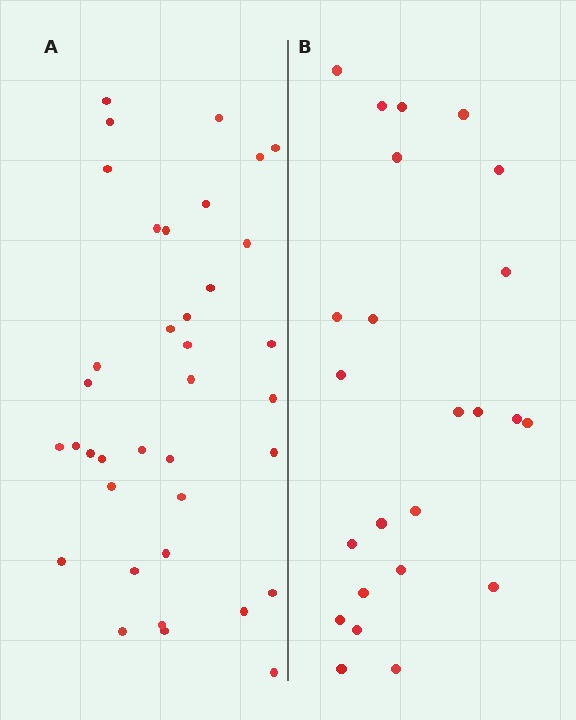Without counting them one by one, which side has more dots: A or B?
Region A (the left region) has more dots.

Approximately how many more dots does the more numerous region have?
Region A has approximately 15 more dots than region B.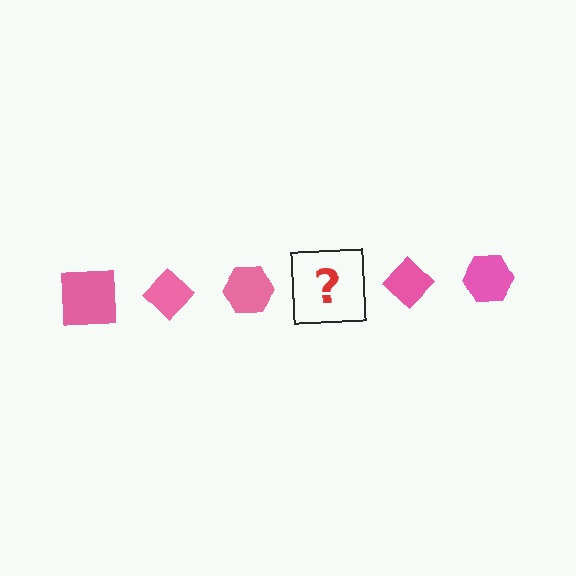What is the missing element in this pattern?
The missing element is a pink square.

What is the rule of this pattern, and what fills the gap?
The rule is that the pattern cycles through square, diamond, hexagon shapes in pink. The gap should be filled with a pink square.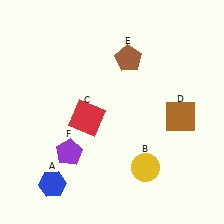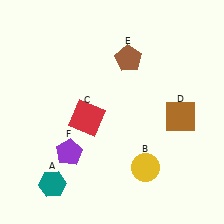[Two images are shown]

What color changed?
The hexagon (A) changed from blue in Image 1 to teal in Image 2.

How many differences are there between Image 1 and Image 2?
There is 1 difference between the two images.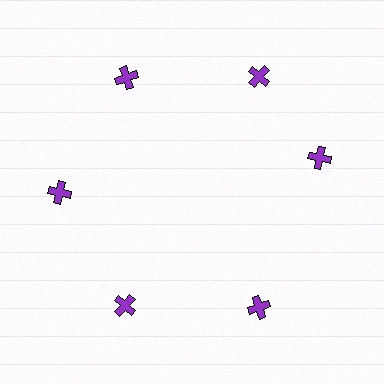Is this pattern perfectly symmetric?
No. The 6 purple crosses are arranged in a ring, but one element near the 3 o'clock position is rotated out of alignment along the ring, breaking the 6-fold rotational symmetry.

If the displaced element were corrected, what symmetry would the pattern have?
It would have 6-fold rotational symmetry — the pattern would map onto itself every 60 degrees.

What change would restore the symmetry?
The symmetry would be restored by rotating it back into even spacing with its neighbors so that all 6 crosses sit at equal angles and equal distance from the center.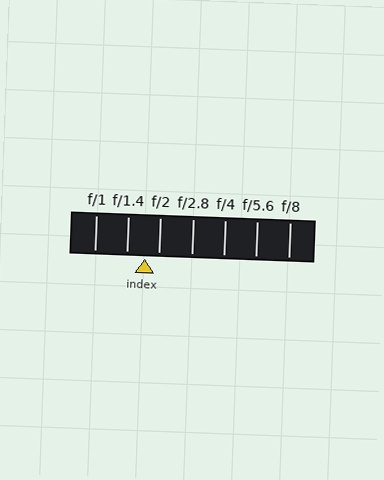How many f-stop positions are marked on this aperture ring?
There are 7 f-stop positions marked.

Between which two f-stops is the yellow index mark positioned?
The index mark is between f/1.4 and f/2.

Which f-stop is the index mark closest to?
The index mark is closest to f/2.